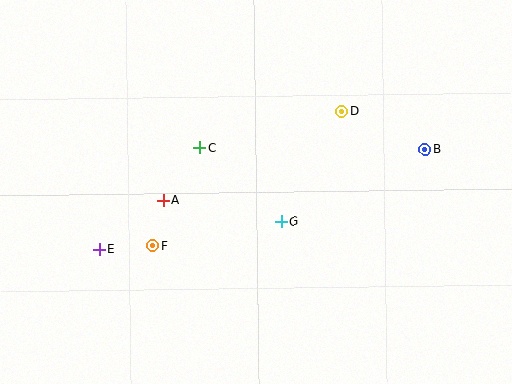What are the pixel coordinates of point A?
Point A is at (163, 200).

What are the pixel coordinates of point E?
Point E is at (99, 250).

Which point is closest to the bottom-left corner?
Point E is closest to the bottom-left corner.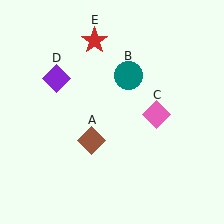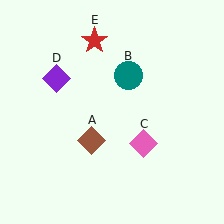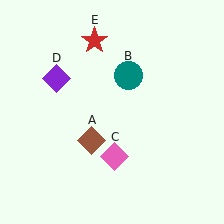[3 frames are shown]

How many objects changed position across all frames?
1 object changed position: pink diamond (object C).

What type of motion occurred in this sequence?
The pink diamond (object C) rotated clockwise around the center of the scene.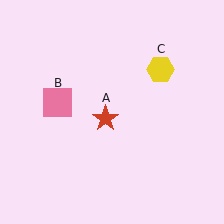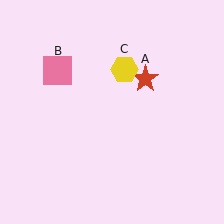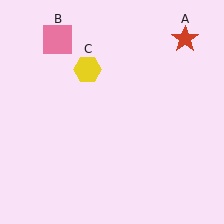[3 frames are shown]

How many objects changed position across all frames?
3 objects changed position: red star (object A), pink square (object B), yellow hexagon (object C).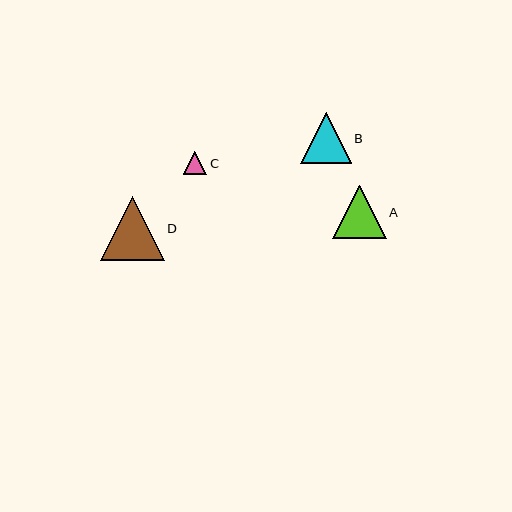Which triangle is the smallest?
Triangle C is the smallest with a size of approximately 23 pixels.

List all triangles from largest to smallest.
From largest to smallest: D, A, B, C.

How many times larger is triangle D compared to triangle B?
Triangle D is approximately 1.3 times the size of triangle B.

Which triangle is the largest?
Triangle D is the largest with a size of approximately 64 pixels.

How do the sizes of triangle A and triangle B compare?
Triangle A and triangle B are approximately the same size.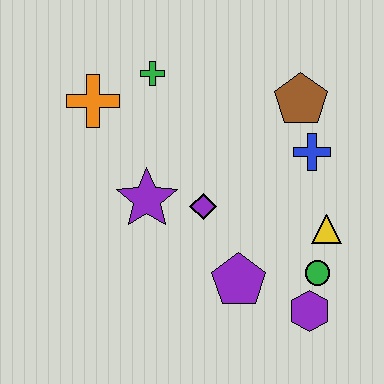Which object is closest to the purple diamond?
The purple star is closest to the purple diamond.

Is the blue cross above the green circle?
Yes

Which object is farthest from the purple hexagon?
The orange cross is farthest from the purple hexagon.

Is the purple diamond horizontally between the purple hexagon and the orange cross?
Yes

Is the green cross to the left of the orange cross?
No